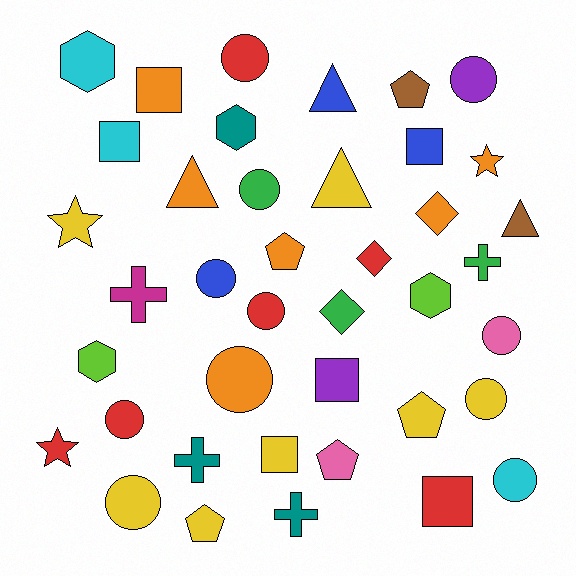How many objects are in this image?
There are 40 objects.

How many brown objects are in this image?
There are 2 brown objects.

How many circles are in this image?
There are 11 circles.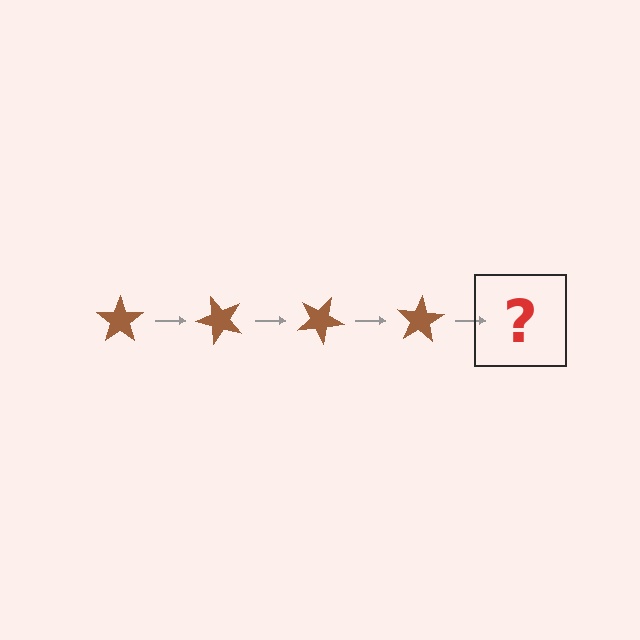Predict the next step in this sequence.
The next step is a brown star rotated 200 degrees.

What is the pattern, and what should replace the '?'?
The pattern is that the star rotates 50 degrees each step. The '?' should be a brown star rotated 200 degrees.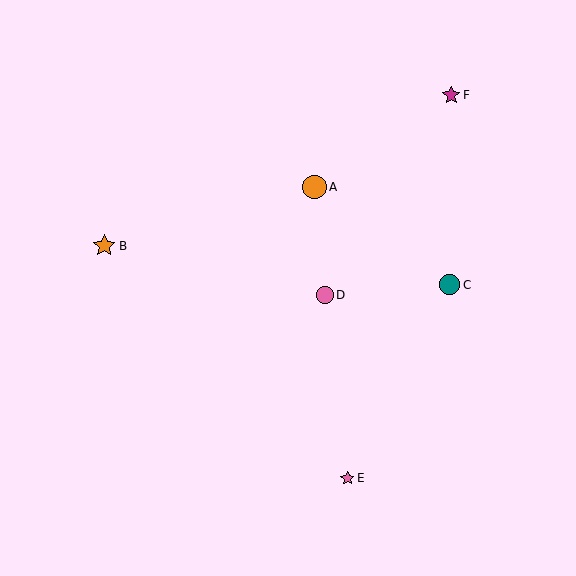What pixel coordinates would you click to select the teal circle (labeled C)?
Click at (450, 285) to select the teal circle C.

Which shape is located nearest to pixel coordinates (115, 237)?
The orange star (labeled B) at (104, 246) is nearest to that location.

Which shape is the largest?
The orange circle (labeled A) is the largest.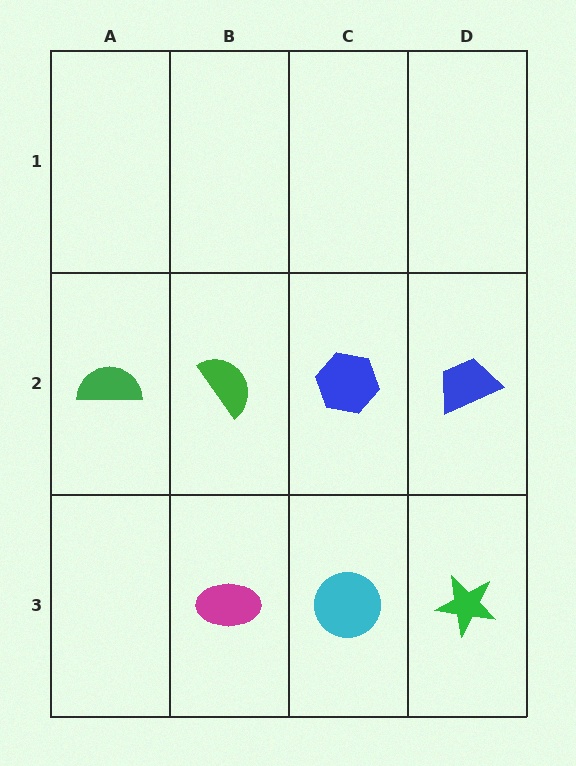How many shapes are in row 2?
4 shapes.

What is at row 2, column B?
A green semicircle.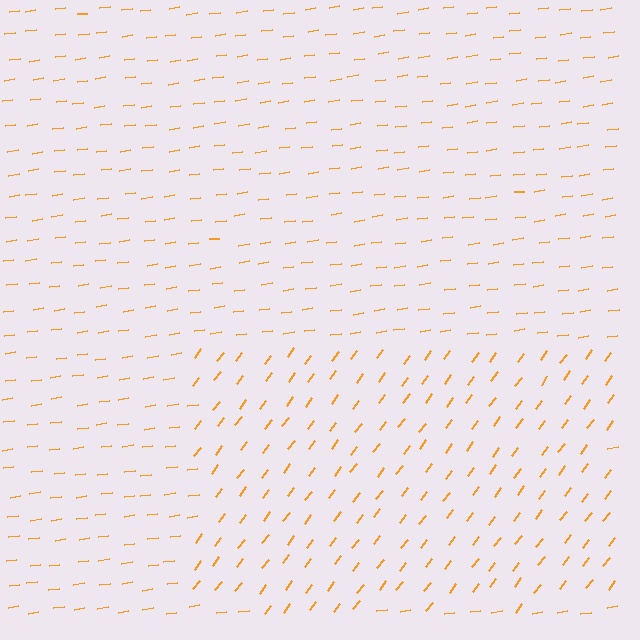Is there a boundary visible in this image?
Yes, there is a texture boundary formed by a change in line orientation.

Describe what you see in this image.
The image is filled with small orange line segments. A rectangle region in the image has lines oriented differently from the surrounding lines, creating a visible texture boundary.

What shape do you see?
I see a rectangle.